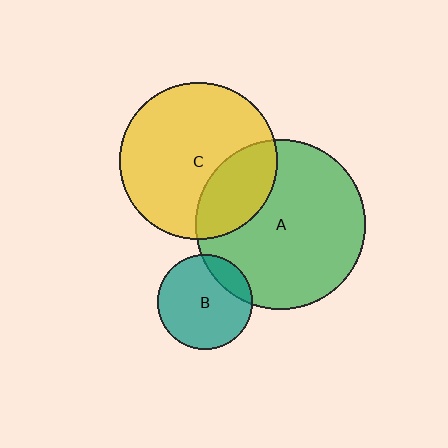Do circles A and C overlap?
Yes.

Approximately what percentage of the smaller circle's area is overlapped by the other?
Approximately 25%.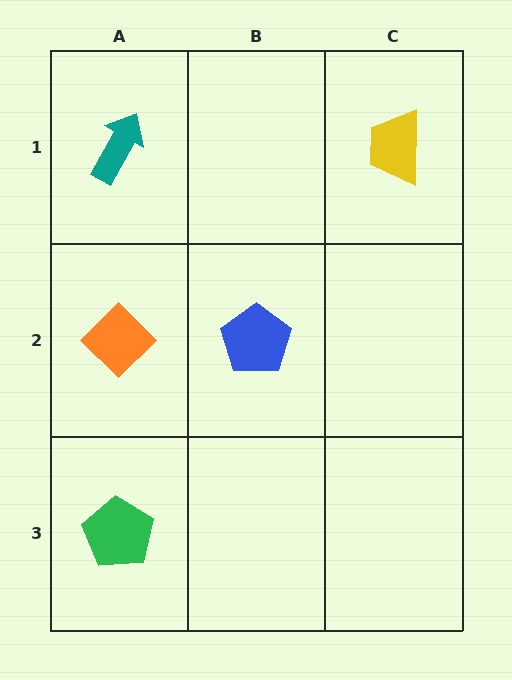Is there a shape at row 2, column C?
No, that cell is empty.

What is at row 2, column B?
A blue pentagon.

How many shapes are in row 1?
2 shapes.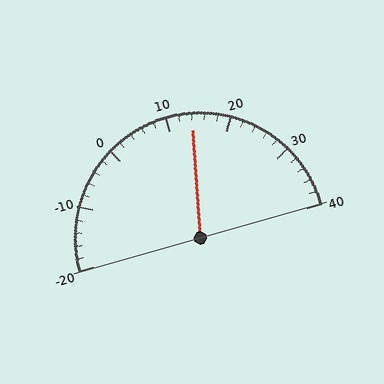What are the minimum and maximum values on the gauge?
The gauge ranges from -20 to 40.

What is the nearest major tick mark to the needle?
The nearest major tick mark is 10.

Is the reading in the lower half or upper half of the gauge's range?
The reading is in the upper half of the range (-20 to 40).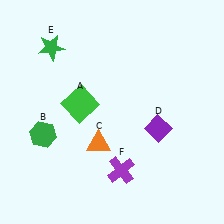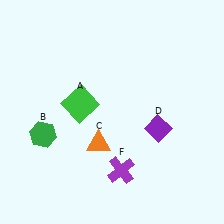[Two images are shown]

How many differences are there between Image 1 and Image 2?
There is 1 difference between the two images.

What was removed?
The green star (E) was removed in Image 2.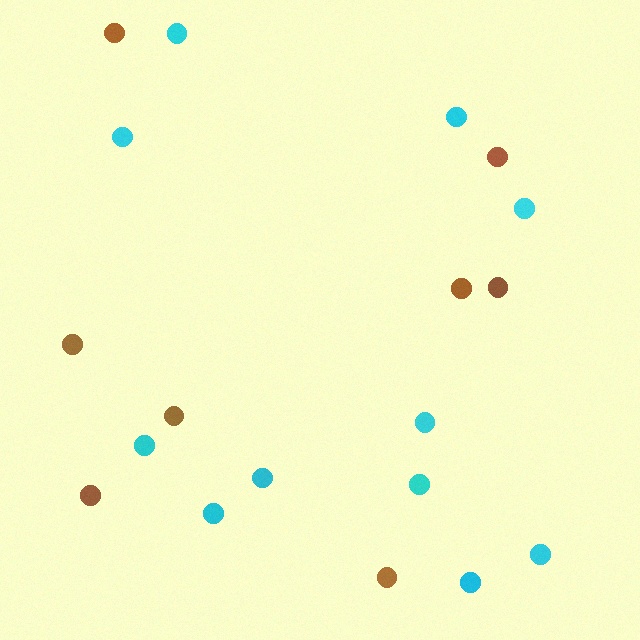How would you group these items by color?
There are 2 groups: one group of cyan circles (11) and one group of brown circles (8).